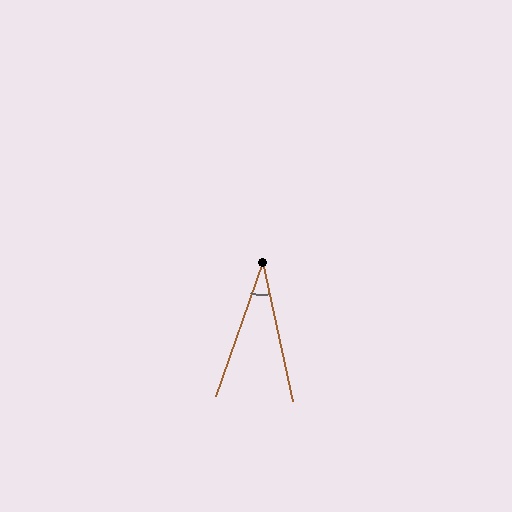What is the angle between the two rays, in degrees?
Approximately 32 degrees.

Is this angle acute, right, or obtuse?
It is acute.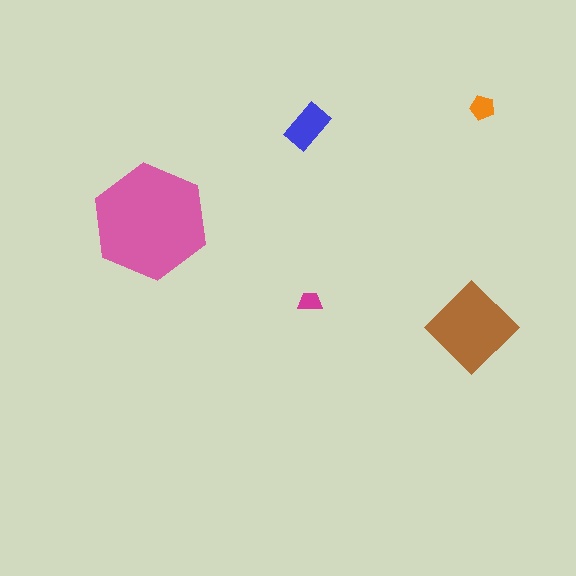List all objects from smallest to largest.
The magenta trapezoid, the orange pentagon, the blue rectangle, the brown diamond, the pink hexagon.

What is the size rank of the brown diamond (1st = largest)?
2nd.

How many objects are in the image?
There are 5 objects in the image.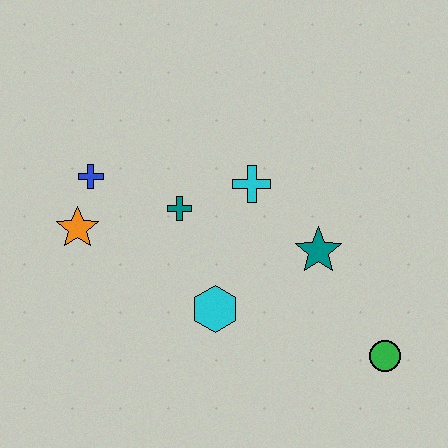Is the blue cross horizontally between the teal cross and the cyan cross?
No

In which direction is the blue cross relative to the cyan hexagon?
The blue cross is above the cyan hexagon.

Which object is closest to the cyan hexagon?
The teal cross is closest to the cyan hexagon.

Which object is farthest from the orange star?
The green circle is farthest from the orange star.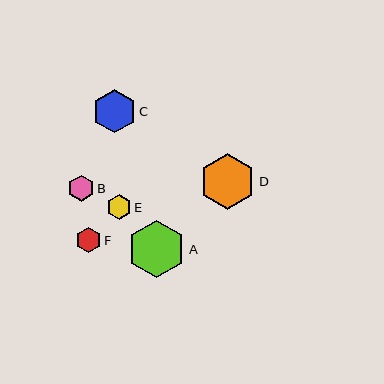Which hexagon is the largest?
Hexagon A is the largest with a size of approximately 58 pixels.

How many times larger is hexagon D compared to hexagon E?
Hexagon D is approximately 2.3 times the size of hexagon E.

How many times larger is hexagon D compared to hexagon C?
Hexagon D is approximately 1.3 times the size of hexagon C.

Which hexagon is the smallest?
Hexagon E is the smallest with a size of approximately 25 pixels.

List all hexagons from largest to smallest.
From largest to smallest: A, D, C, B, F, E.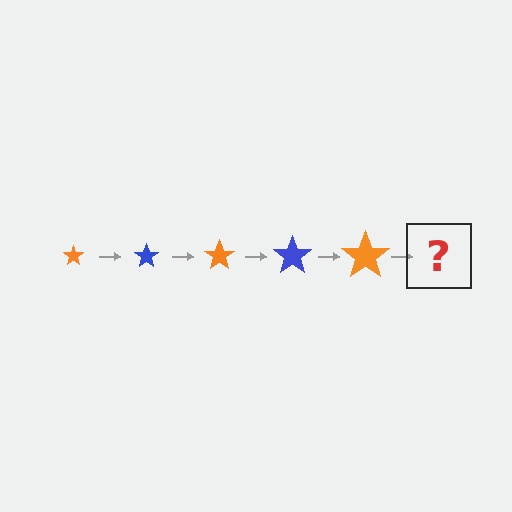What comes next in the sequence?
The next element should be a blue star, larger than the previous one.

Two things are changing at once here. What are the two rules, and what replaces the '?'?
The two rules are that the star grows larger each step and the color cycles through orange and blue. The '?' should be a blue star, larger than the previous one.